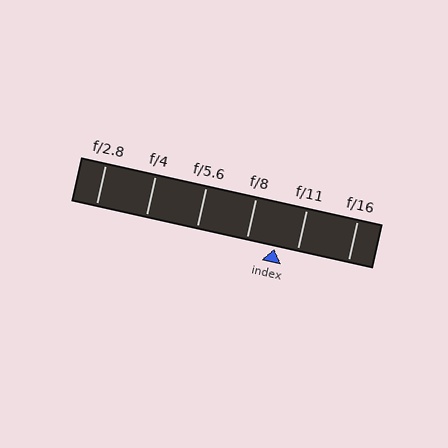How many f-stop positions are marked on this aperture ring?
There are 6 f-stop positions marked.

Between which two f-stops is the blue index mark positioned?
The index mark is between f/8 and f/11.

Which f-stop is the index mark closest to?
The index mark is closest to f/11.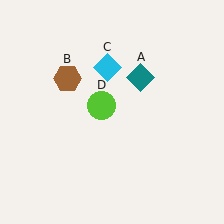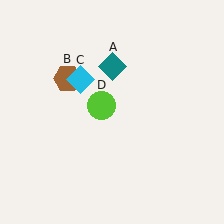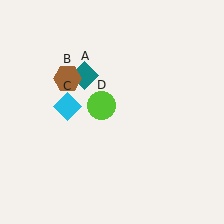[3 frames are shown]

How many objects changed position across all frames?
2 objects changed position: teal diamond (object A), cyan diamond (object C).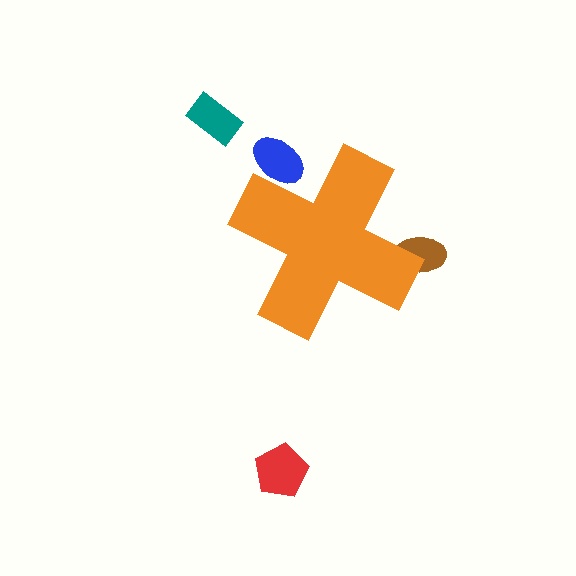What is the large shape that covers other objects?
An orange cross.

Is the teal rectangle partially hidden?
No, the teal rectangle is fully visible.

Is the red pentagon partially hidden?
No, the red pentagon is fully visible.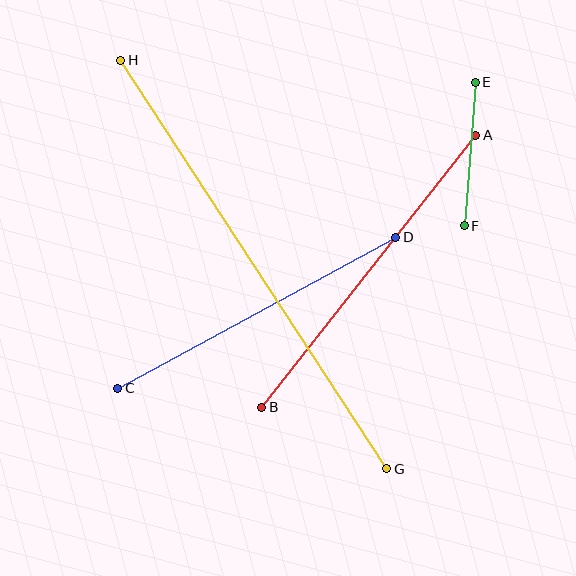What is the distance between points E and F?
The distance is approximately 144 pixels.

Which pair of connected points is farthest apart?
Points G and H are farthest apart.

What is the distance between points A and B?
The distance is approximately 346 pixels.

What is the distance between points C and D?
The distance is approximately 316 pixels.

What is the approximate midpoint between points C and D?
The midpoint is at approximately (257, 313) pixels.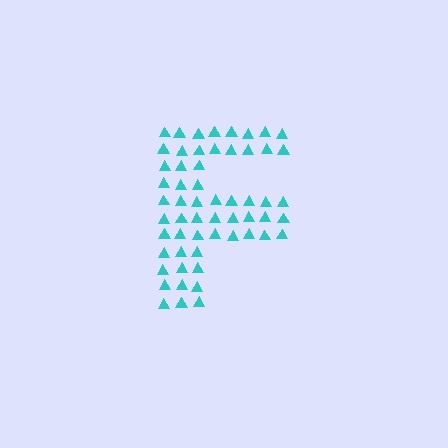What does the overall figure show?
The overall figure shows the letter F.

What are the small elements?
The small elements are triangles.